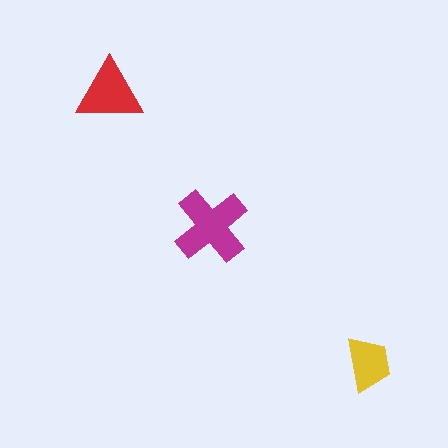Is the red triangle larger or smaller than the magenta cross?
Smaller.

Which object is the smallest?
The yellow trapezoid.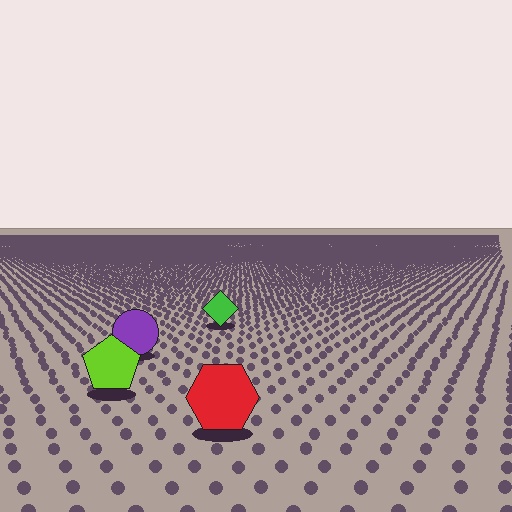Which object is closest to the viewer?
The red hexagon is closest. The texture marks near it are larger and more spread out.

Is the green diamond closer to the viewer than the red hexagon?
No. The red hexagon is closer — you can tell from the texture gradient: the ground texture is coarser near it.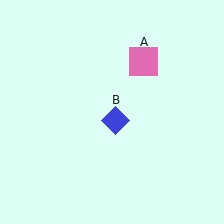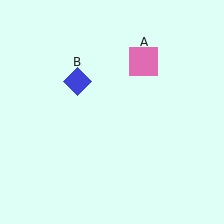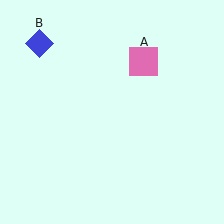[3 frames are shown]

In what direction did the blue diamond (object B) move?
The blue diamond (object B) moved up and to the left.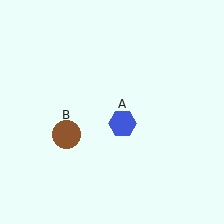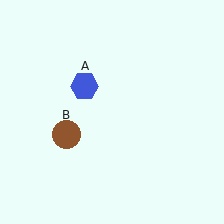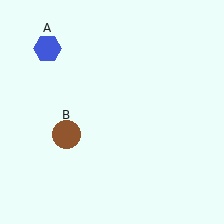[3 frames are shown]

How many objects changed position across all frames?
1 object changed position: blue hexagon (object A).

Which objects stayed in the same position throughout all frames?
Brown circle (object B) remained stationary.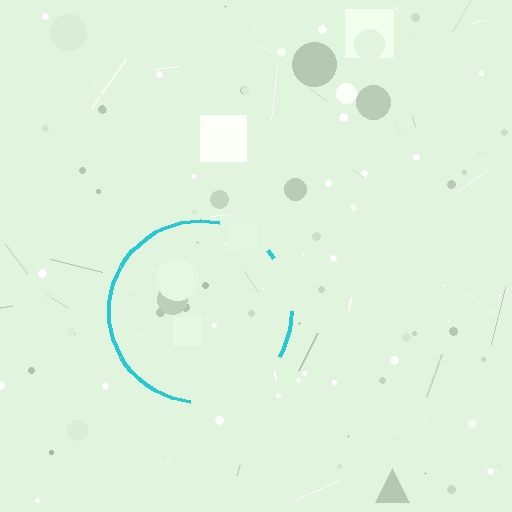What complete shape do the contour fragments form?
The contour fragments form a circle.